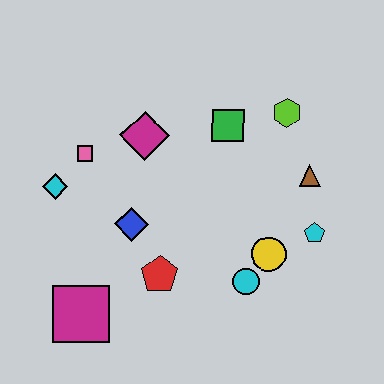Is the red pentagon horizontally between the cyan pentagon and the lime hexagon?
No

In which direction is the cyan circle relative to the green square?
The cyan circle is below the green square.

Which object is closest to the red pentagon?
The blue diamond is closest to the red pentagon.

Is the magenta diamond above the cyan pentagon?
Yes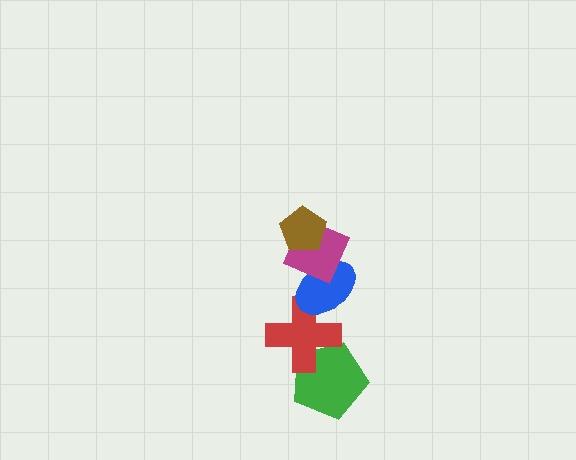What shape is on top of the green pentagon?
The red cross is on top of the green pentagon.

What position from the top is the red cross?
The red cross is 4th from the top.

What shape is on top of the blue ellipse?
The magenta diamond is on top of the blue ellipse.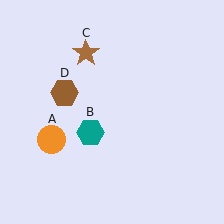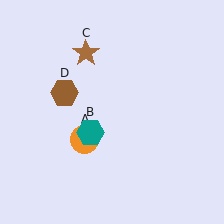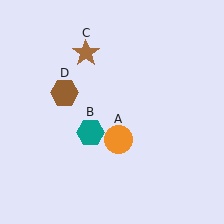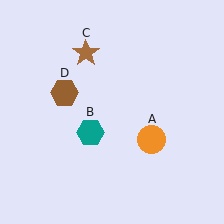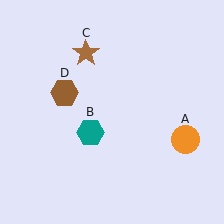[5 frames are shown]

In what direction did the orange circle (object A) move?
The orange circle (object A) moved right.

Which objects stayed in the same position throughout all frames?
Teal hexagon (object B) and brown star (object C) and brown hexagon (object D) remained stationary.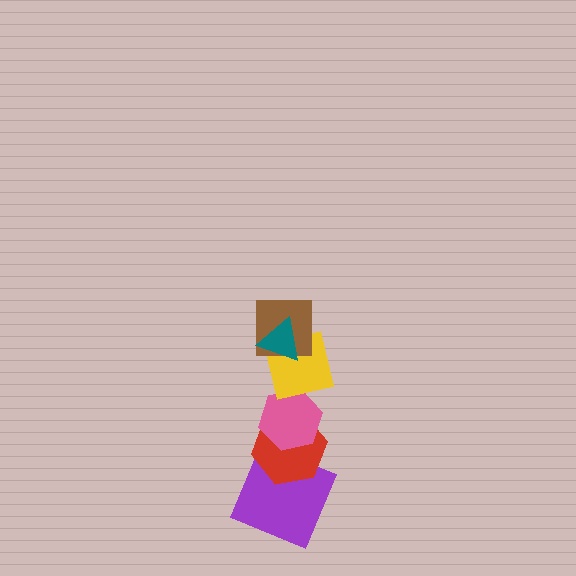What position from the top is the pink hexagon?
The pink hexagon is 4th from the top.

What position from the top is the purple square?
The purple square is 6th from the top.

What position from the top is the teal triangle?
The teal triangle is 1st from the top.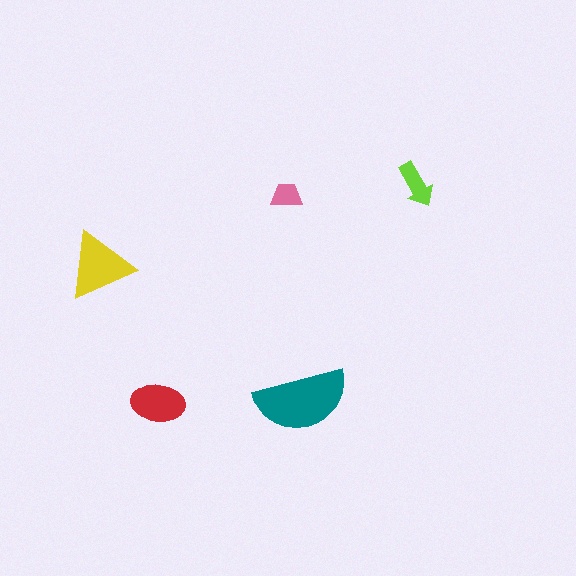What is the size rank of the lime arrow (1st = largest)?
4th.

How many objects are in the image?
There are 5 objects in the image.